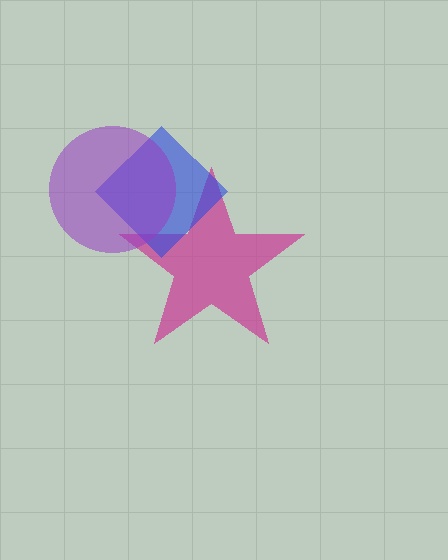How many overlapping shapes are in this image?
There are 3 overlapping shapes in the image.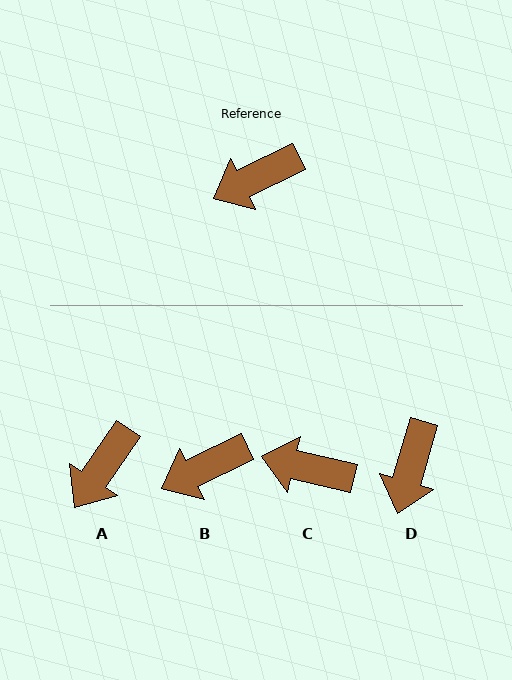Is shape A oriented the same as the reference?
No, it is off by about 30 degrees.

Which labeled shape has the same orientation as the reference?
B.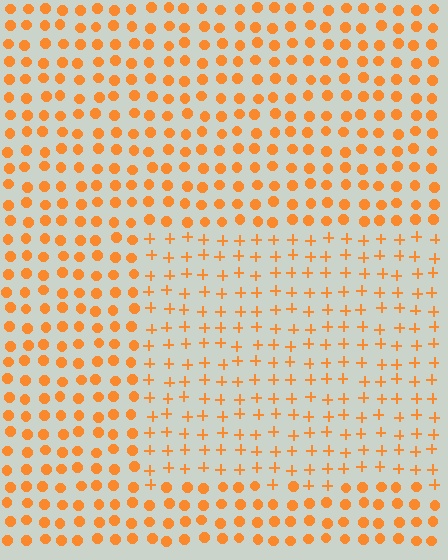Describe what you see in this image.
The image is filled with small orange elements arranged in a uniform grid. A rectangle-shaped region contains plus signs, while the surrounding area contains circles. The boundary is defined purely by the change in element shape.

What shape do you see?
I see a rectangle.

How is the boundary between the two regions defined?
The boundary is defined by a change in element shape: plus signs inside vs. circles outside. All elements share the same color and spacing.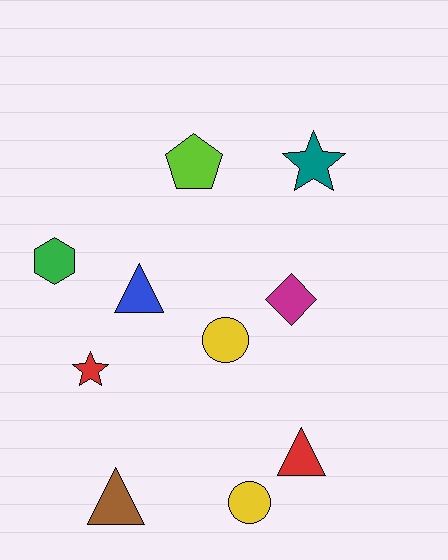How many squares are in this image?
There are no squares.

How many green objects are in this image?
There is 1 green object.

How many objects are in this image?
There are 10 objects.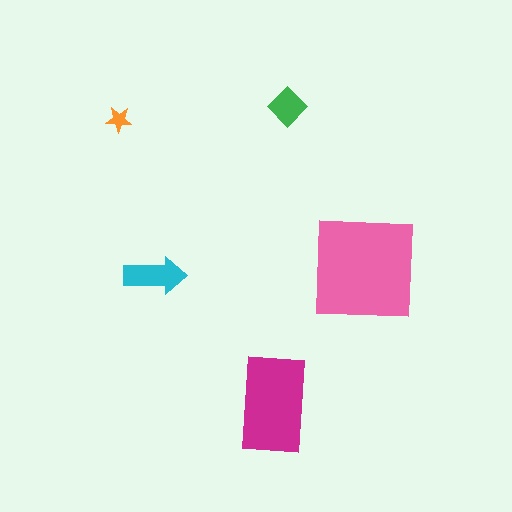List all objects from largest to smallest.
The pink square, the magenta rectangle, the cyan arrow, the green diamond, the orange star.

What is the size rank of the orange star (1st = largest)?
5th.